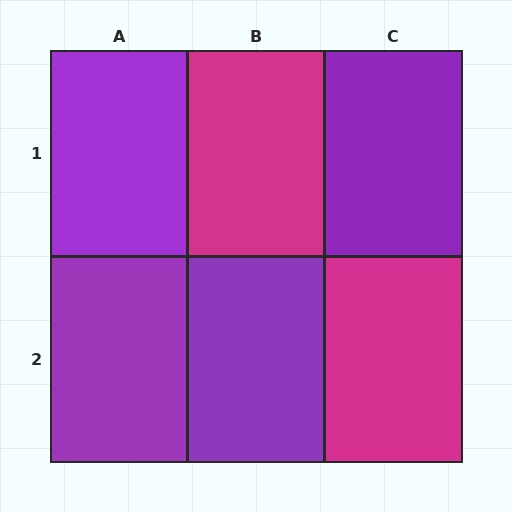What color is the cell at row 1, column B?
Magenta.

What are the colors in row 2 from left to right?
Purple, purple, magenta.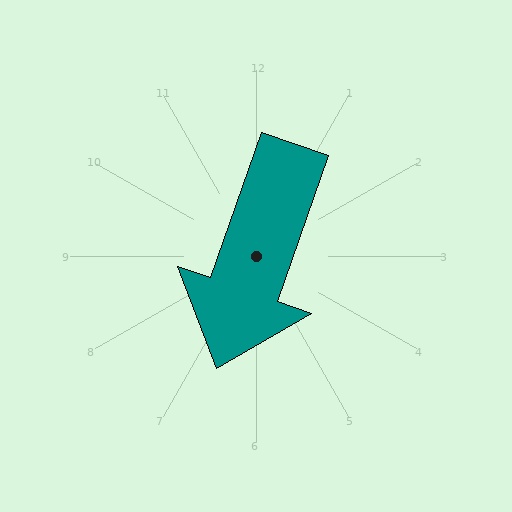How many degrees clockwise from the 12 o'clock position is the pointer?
Approximately 199 degrees.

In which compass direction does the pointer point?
South.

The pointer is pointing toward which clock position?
Roughly 7 o'clock.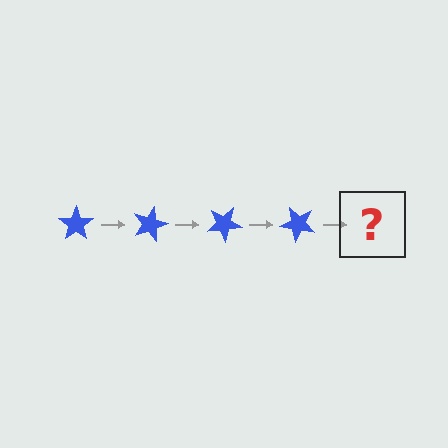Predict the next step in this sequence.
The next step is a blue star rotated 60 degrees.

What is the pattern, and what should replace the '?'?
The pattern is that the star rotates 15 degrees each step. The '?' should be a blue star rotated 60 degrees.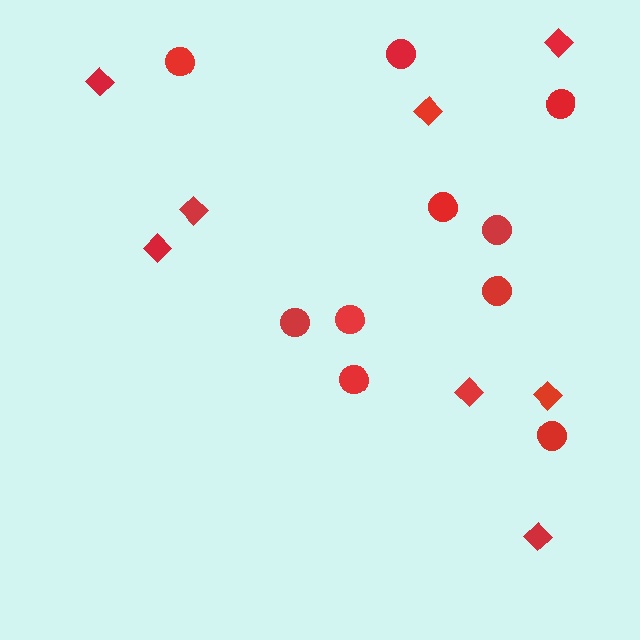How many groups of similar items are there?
There are 2 groups: one group of diamonds (8) and one group of circles (10).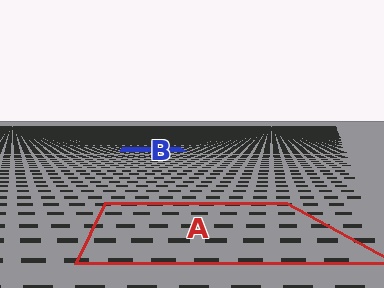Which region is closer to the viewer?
Region A is closer. The texture elements there are larger and more spread out.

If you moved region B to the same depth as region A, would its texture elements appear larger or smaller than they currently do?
They would appear larger. At a closer depth, the same texture elements are projected at a bigger on-screen size.